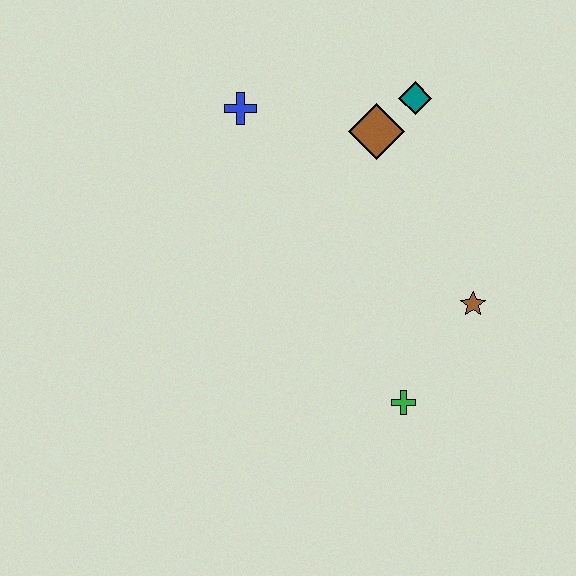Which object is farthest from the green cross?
The blue cross is farthest from the green cross.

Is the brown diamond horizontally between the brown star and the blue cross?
Yes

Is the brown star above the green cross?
Yes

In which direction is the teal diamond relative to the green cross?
The teal diamond is above the green cross.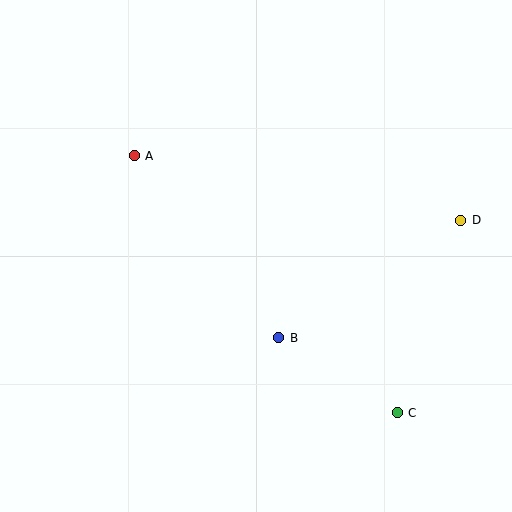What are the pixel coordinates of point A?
Point A is at (134, 156).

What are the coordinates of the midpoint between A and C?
The midpoint between A and C is at (266, 284).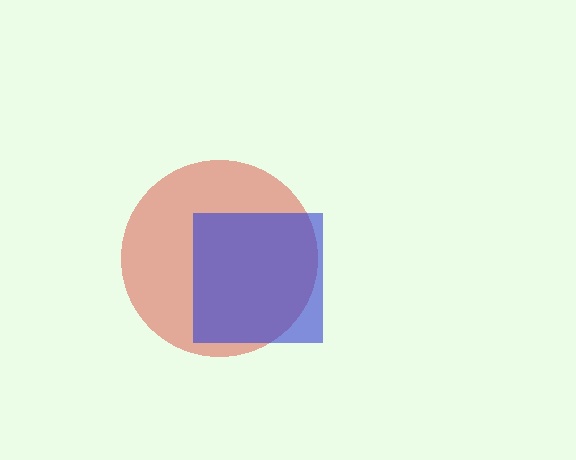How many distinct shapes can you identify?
There are 2 distinct shapes: a red circle, a blue square.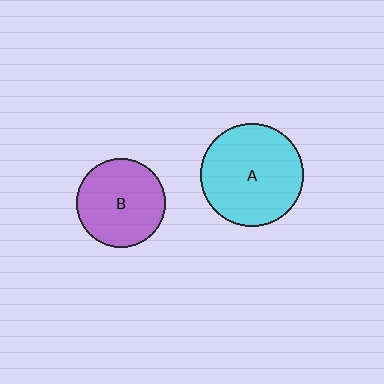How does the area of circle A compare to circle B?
Approximately 1.3 times.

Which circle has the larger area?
Circle A (cyan).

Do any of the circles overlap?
No, none of the circles overlap.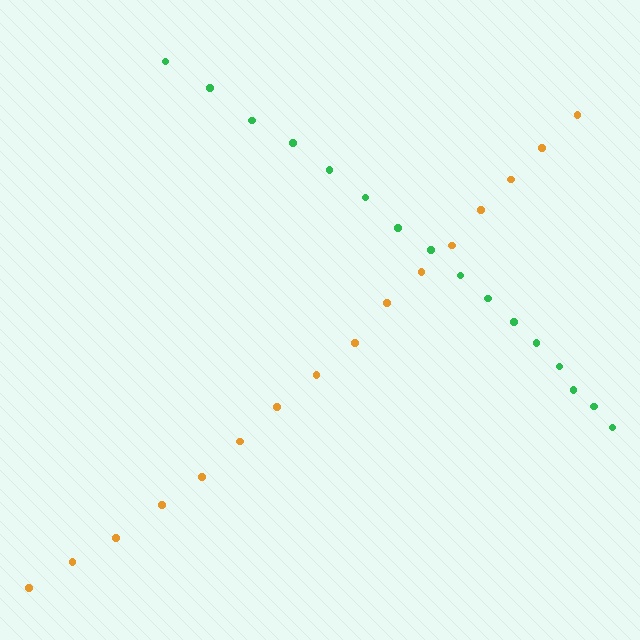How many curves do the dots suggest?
There are 2 distinct paths.